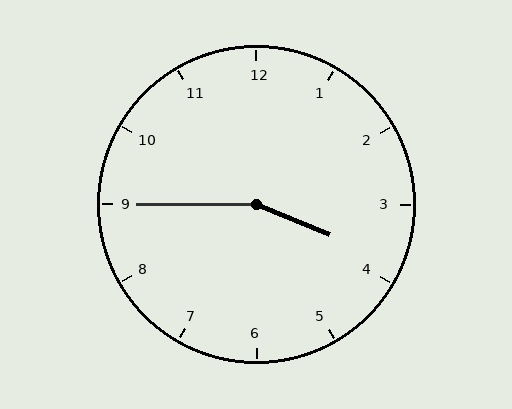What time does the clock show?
3:45.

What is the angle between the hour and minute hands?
Approximately 158 degrees.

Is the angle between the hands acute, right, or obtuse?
It is obtuse.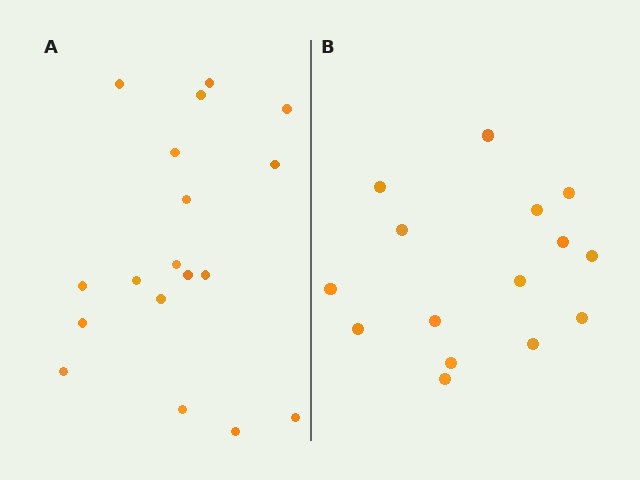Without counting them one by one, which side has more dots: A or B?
Region A (the left region) has more dots.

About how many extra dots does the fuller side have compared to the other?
Region A has just a few more — roughly 2 or 3 more dots than region B.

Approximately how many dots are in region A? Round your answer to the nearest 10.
About 20 dots. (The exact count is 18, which rounds to 20.)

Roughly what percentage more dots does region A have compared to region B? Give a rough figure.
About 20% more.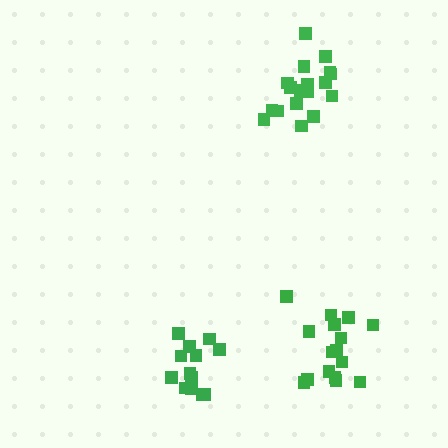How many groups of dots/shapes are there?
There are 3 groups.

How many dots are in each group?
Group 1: 18 dots, Group 2: 16 dots, Group 3: 13 dots (47 total).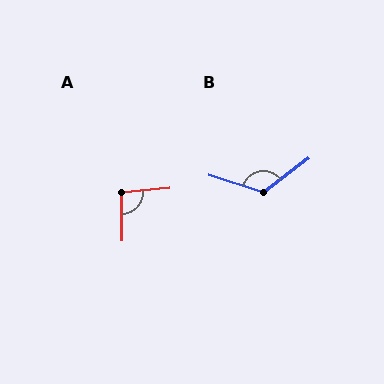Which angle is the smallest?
A, at approximately 94 degrees.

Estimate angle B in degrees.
Approximately 126 degrees.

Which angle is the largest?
B, at approximately 126 degrees.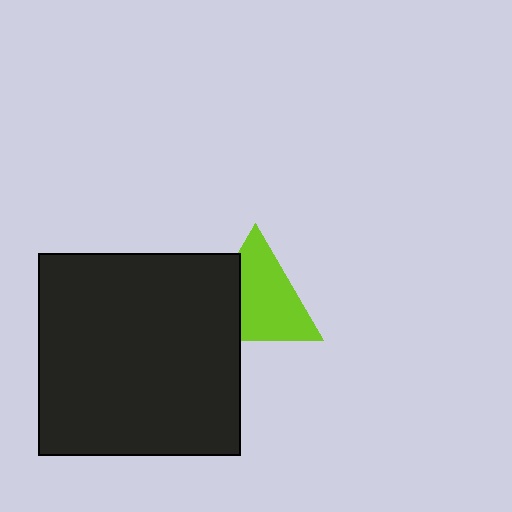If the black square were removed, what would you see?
You would see the complete lime triangle.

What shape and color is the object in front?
The object in front is a black square.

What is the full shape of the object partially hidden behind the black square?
The partially hidden object is a lime triangle.